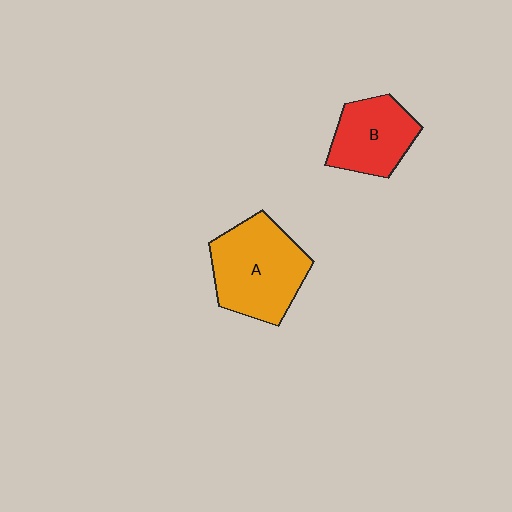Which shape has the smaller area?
Shape B (red).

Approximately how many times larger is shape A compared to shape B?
Approximately 1.4 times.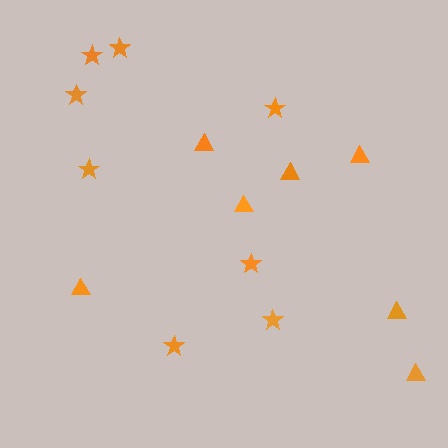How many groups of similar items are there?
There are 2 groups: one group of triangles (7) and one group of stars (8).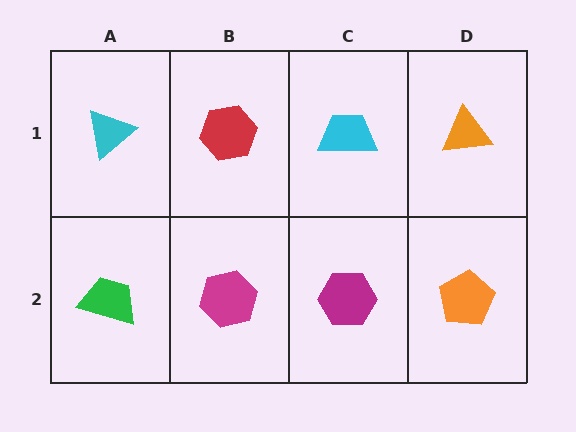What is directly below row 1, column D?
An orange pentagon.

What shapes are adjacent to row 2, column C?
A cyan trapezoid (row 1, column C), a magenta hexagon (row 2, column B), an orange pentagon (row 2, column D).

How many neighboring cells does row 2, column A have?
2.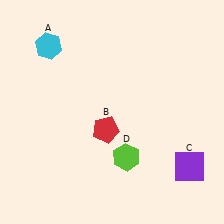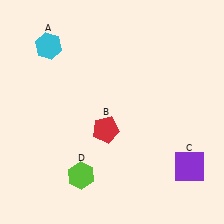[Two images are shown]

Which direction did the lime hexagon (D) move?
The lime hexagon (D) moved left.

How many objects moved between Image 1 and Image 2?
1 object moved between the two images.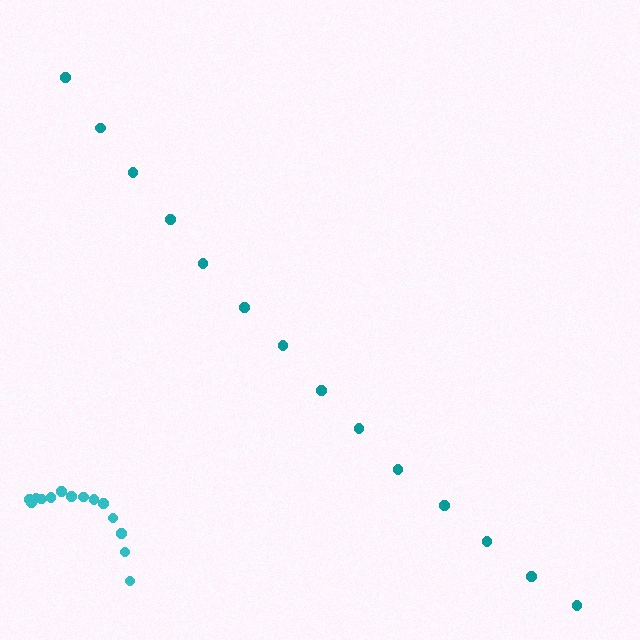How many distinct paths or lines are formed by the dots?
There are 2 distinct paths.